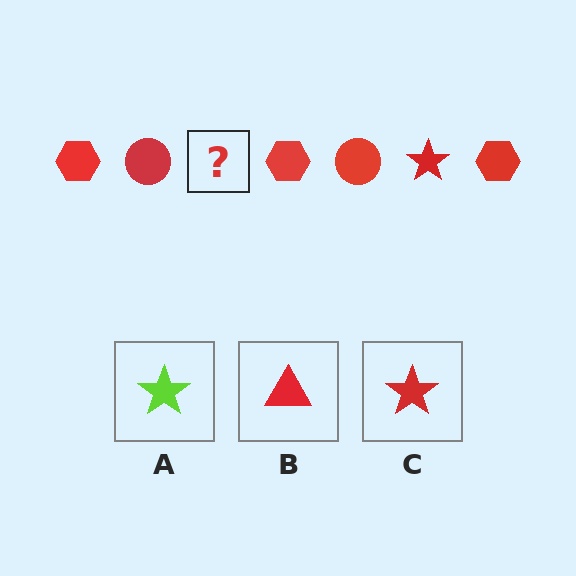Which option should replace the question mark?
Option C.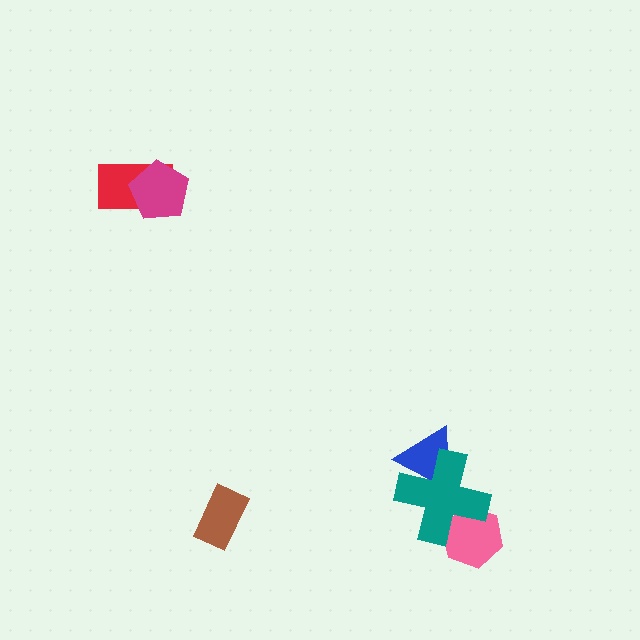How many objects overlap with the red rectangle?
1 object overlaps with the red rectangle.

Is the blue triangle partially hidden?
Yes, it is partially covered by another shape.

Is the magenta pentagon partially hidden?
No, no other shape covers it.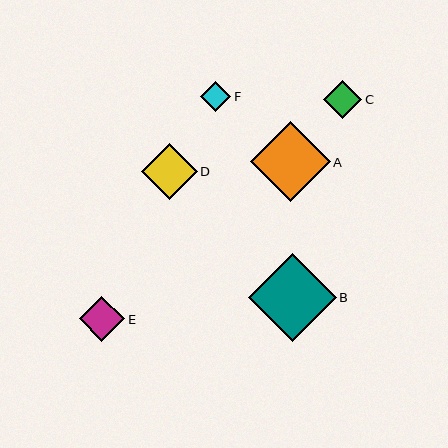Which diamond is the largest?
Diamond B is the largest with a size of approximately 88 pixels.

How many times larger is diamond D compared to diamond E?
Diamond D is approximately 1.2 times the size of diamond E.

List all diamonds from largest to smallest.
From largest to smallest: B, A, D, E, C, F.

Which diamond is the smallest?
Diamond F is the smallest with a size of approximately 30 pixels.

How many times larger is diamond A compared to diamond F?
Diamond A is approximately 2.7 times the size of diamond F.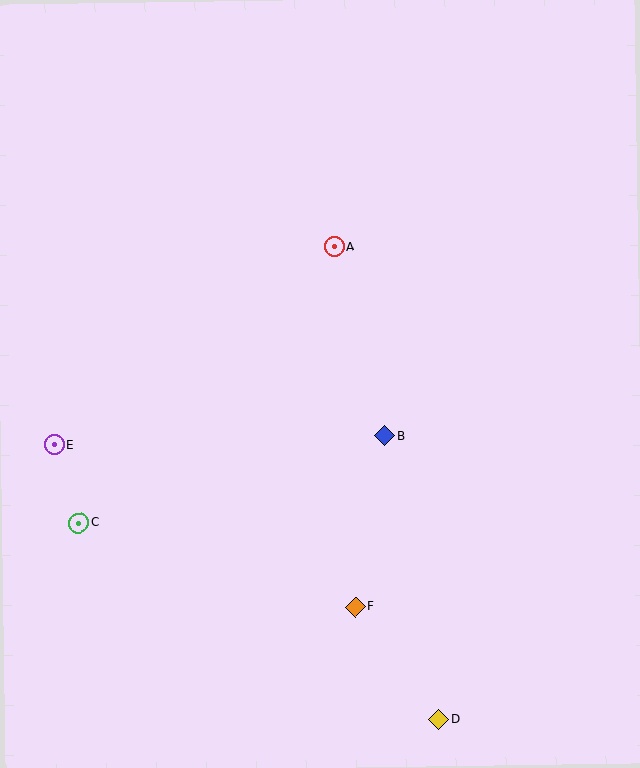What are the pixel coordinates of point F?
Point F is at (355, 607).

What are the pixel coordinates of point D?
Point D is at (439, 720).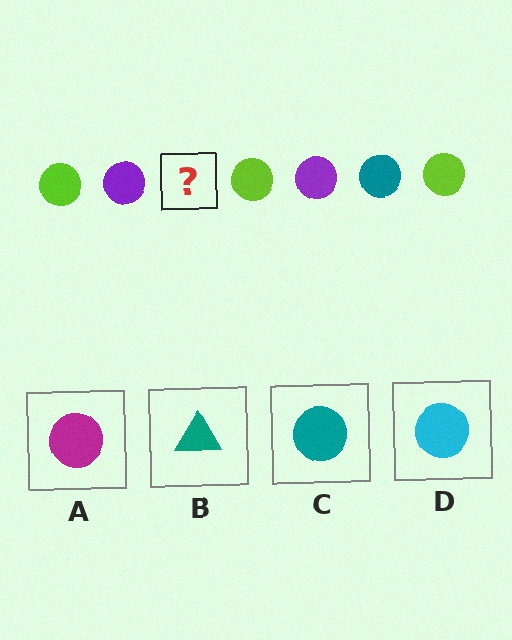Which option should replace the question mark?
Option C.